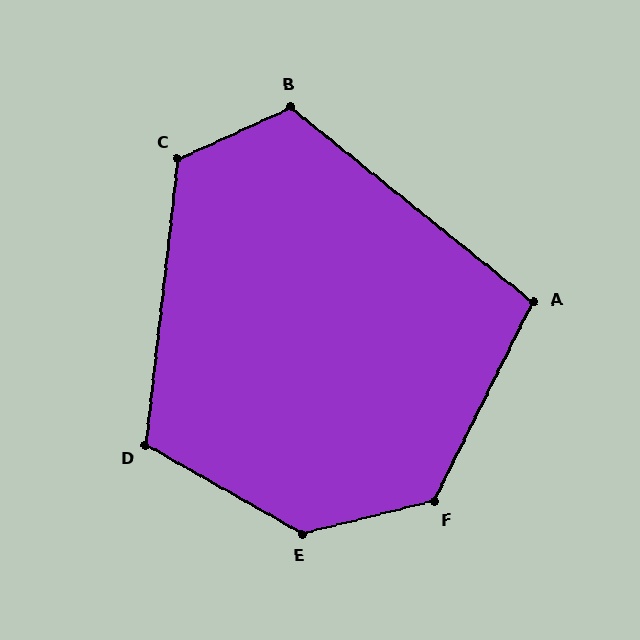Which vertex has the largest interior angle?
E, at approximately 137 degrees.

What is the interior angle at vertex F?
Approximately 130 degrees (obtuse).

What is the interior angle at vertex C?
Approximately 121 degrees (obtuse).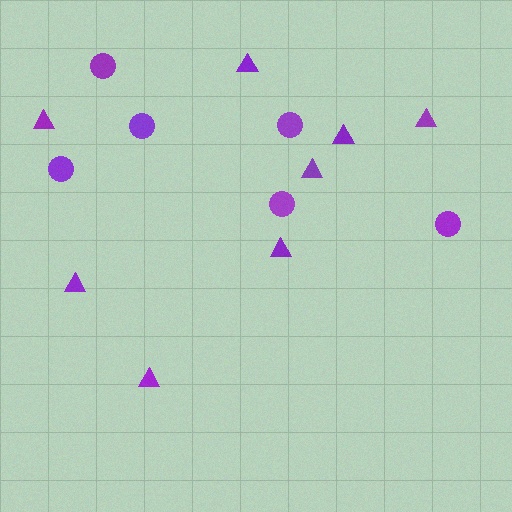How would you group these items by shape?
There are 2 groups: one group of circles (6) and one group of triangles (8).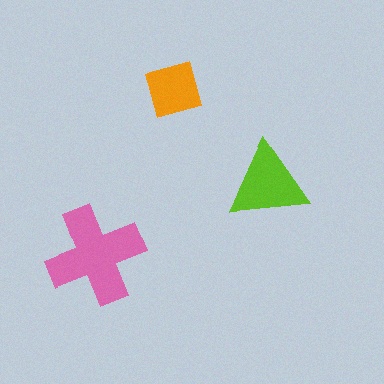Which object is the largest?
The pink cross.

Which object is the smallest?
The orange square.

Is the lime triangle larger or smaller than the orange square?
Larger.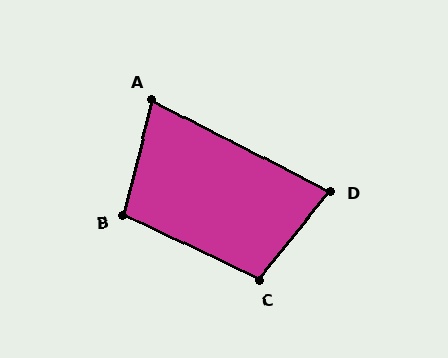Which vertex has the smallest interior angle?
A, at approximately 77 degrees.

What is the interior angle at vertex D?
Approximately 79 degrees (acute).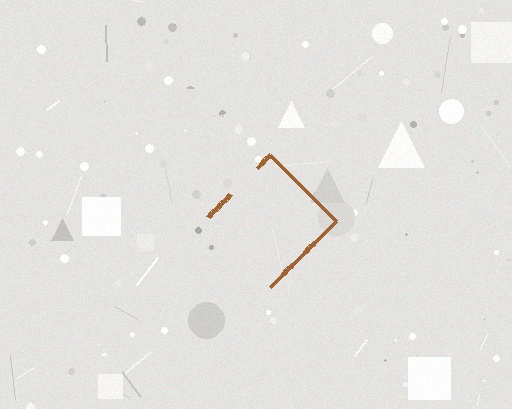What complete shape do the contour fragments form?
The contour fragments form a diamond.